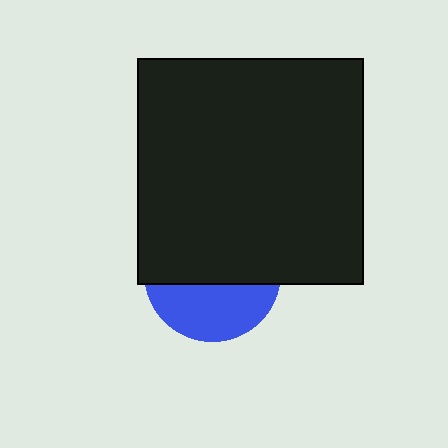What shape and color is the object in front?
The object in front is a black square.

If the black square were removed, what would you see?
You would see the complete blue circle.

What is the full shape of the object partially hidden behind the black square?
The partially hidden object is a blue circle.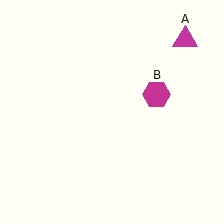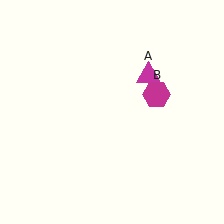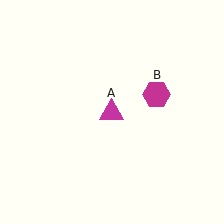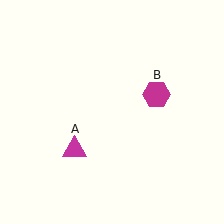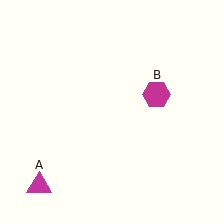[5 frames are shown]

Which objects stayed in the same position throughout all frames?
Magenta hexagon (object B) remained stationary.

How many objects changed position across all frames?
1 object changed position: magenta triangle (object A).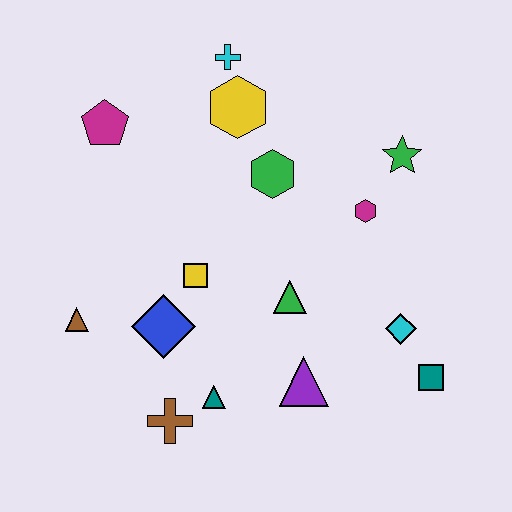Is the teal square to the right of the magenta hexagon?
Yes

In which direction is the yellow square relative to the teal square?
The yellow square is to the left of the teal square.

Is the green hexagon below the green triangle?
No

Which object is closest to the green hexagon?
The yellow hexagon is closest to the green hexagon.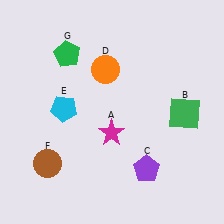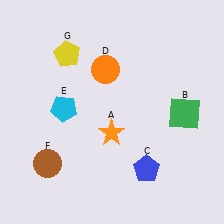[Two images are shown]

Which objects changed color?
A changed from magenta to orange. C changed from purple to blue. G changed from green to yellow.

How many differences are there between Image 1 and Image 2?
There are 3 differences between the two images.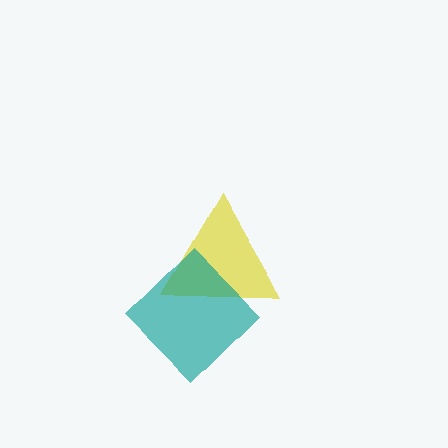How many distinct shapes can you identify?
There are 2 distinct shapes: a yellow triangle, a teal diamond.